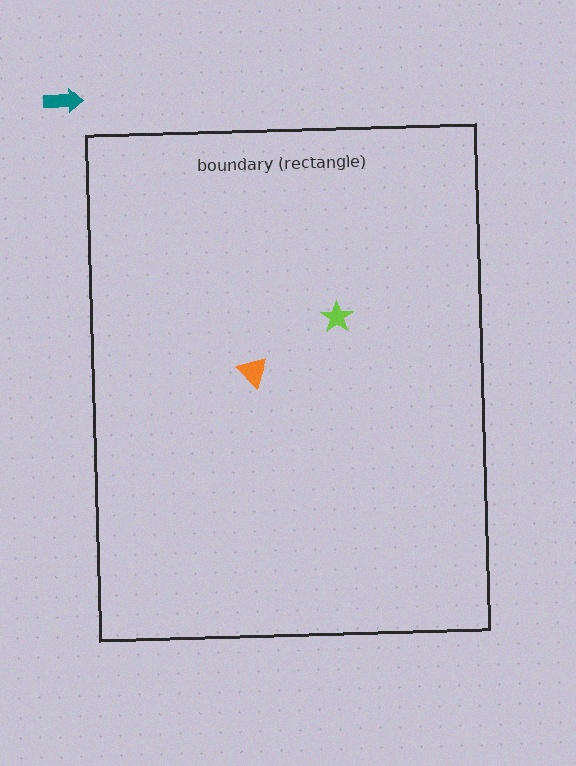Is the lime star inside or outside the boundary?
Inside.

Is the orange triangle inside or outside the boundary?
Inside.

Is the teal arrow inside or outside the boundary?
Outside.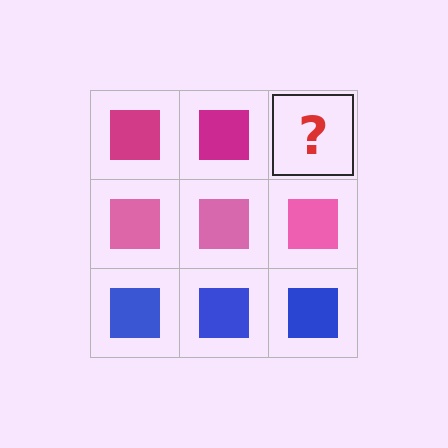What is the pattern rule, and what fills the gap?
The rule is that each row has a consistent color. The gap should be filled with a magenta square.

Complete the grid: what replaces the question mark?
The question mark should be replaced with a magenta square.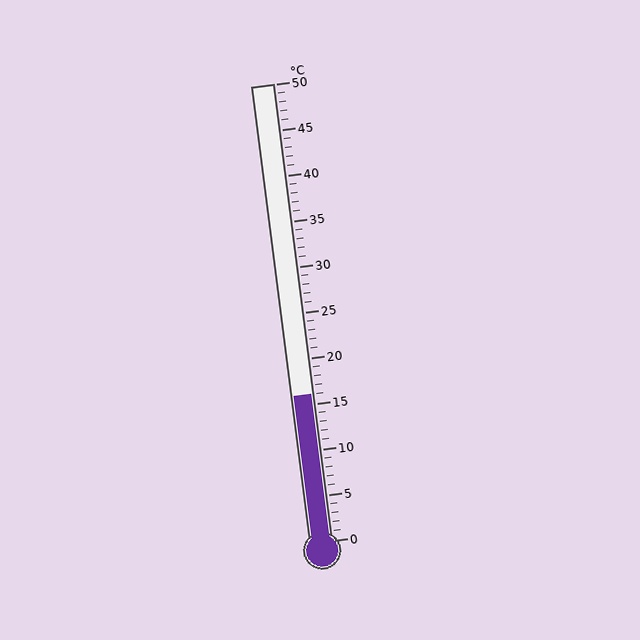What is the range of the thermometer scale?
The thermometer scale ranges from 0°C to 50°C.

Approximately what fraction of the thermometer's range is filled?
The thermometer is filled to approximately 30% of its range.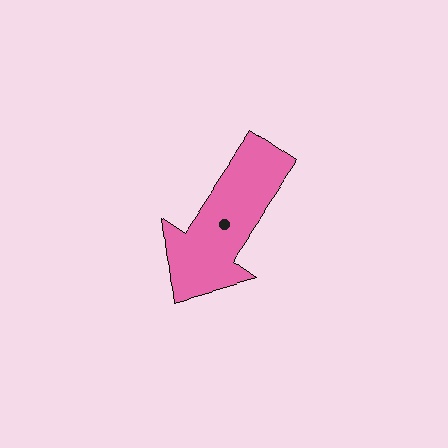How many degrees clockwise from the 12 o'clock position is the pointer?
Approximately 214 degrees.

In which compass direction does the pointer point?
Southwest.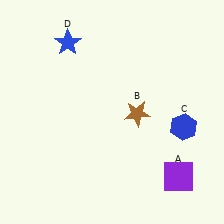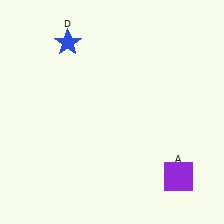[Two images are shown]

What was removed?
The blue hexagon (C), the brown star (B) were removed in Image 2.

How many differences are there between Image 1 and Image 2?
There are 2 differences between the two images.